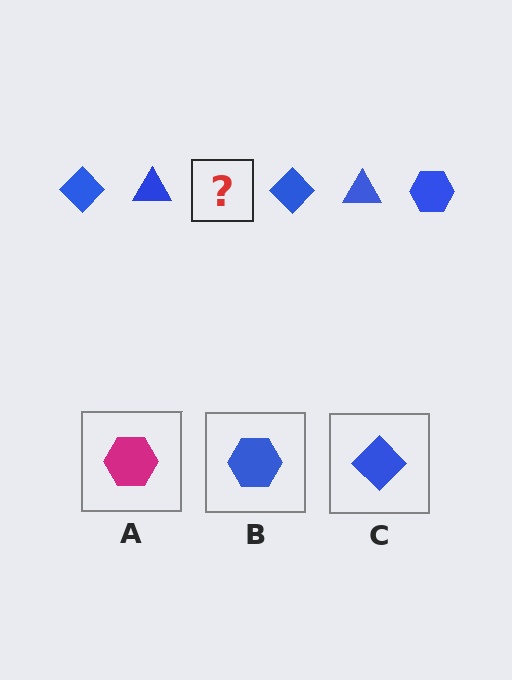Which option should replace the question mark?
Option B.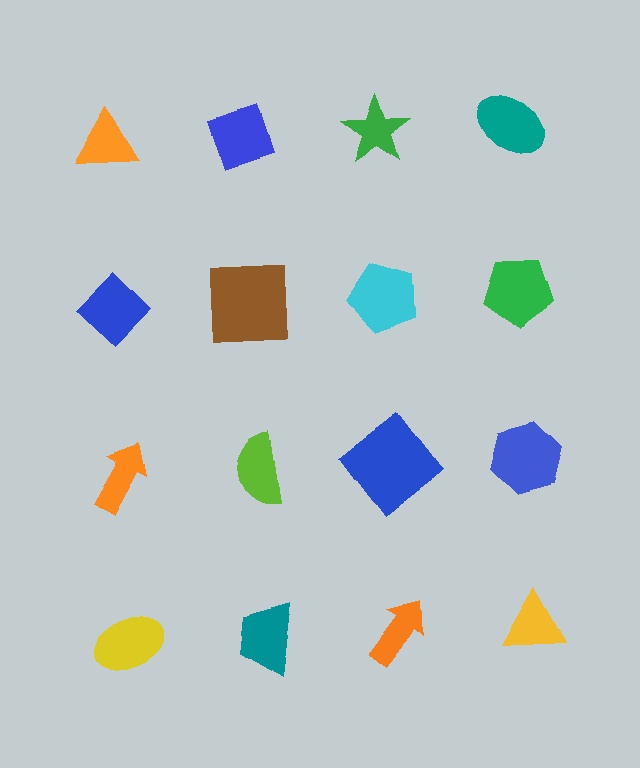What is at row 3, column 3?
A blue diamond.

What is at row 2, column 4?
A green pentagon.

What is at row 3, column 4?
A blue hexagon.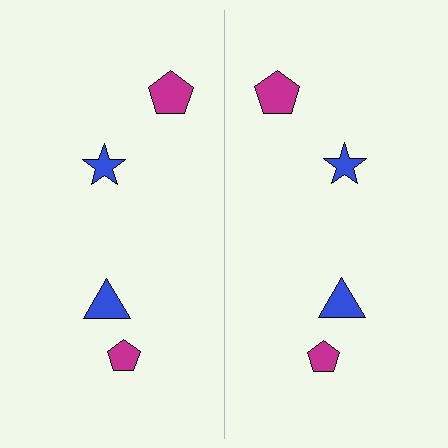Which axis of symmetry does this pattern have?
The pattern has a vertical axis of symmetry running through the center of the image.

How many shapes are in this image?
There are 8 shapes in this image.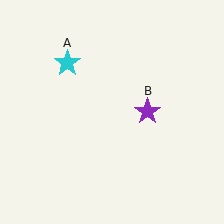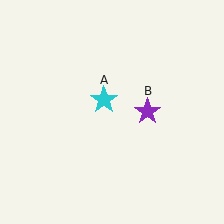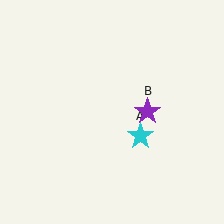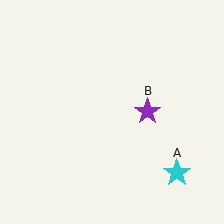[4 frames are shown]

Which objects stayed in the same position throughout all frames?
Purple star (object B) remained stationary.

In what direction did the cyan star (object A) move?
The cyan star (object A) moved down and to the right.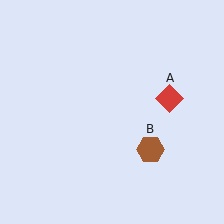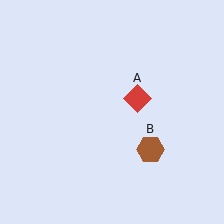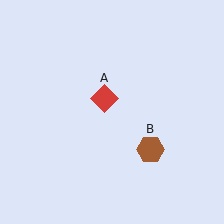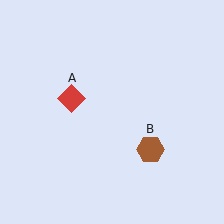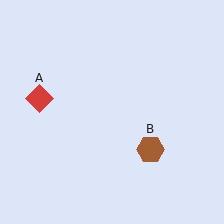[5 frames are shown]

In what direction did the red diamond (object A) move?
The red diamond (object A) moved left.